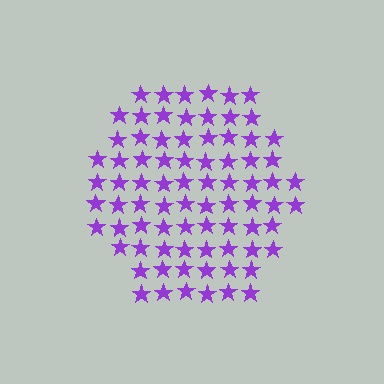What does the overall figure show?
The overall figure shows a hexagon.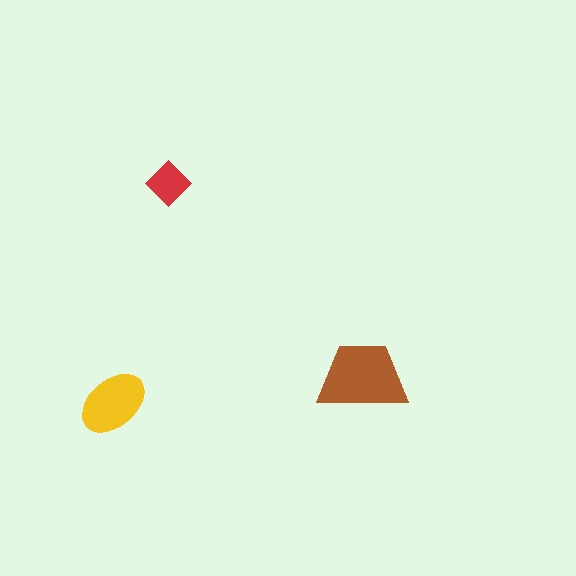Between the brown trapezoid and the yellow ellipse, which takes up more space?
The brown trapezoid.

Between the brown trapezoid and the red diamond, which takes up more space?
The brown trapezoid.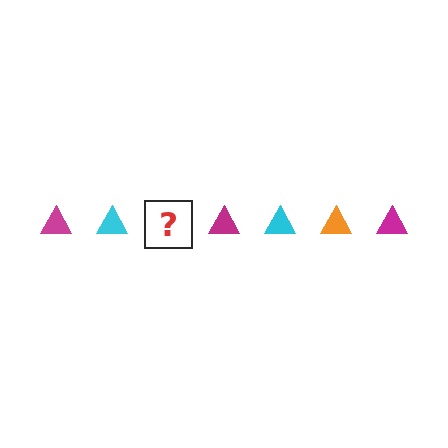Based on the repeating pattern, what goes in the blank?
The blank should be an orange triangle.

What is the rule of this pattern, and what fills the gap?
The rule is that the pattern cycles through magenta, cyan, orange triangles. The gap should be filled with an orange triangle.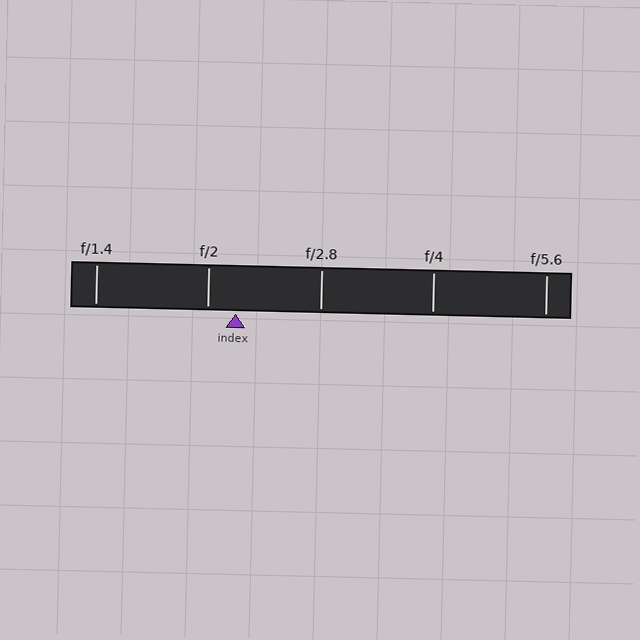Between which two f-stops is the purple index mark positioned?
The index mark is between f/2 and f/2.8.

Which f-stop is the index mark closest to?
The index mark is closest to f/2.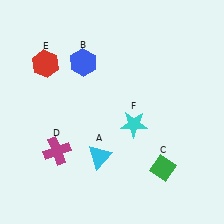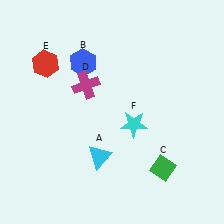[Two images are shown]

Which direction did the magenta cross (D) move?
The magenta cross (D) moved up.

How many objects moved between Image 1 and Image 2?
1 object moved between the two images.